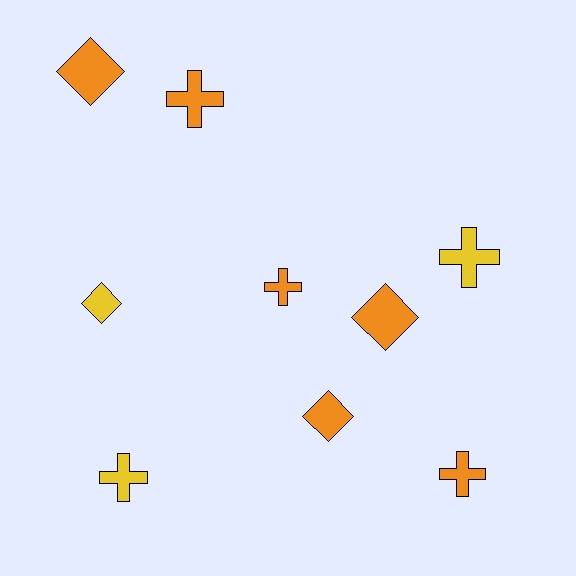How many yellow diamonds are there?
There is 1 yellow diamond.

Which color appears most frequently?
Orange, with 6 objects.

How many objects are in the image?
There are 9 objects.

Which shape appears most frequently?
Cross, with 5 objects.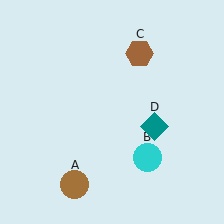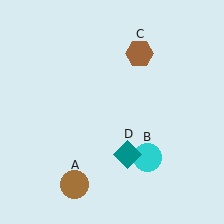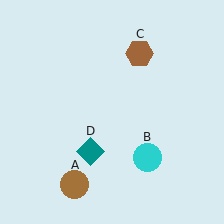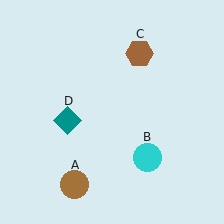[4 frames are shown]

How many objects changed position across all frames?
1 object changed position: teal diamond (object D).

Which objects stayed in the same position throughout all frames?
Brown circle (object A) and cyan circle (object B) and brown hexagon (object C) remained stationary.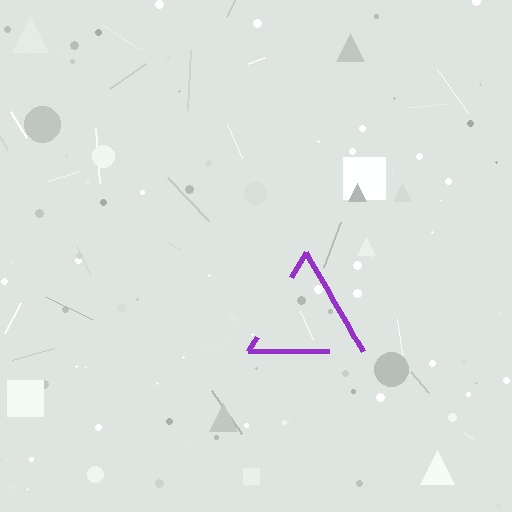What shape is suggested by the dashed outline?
The dashed outline suggests a triangle.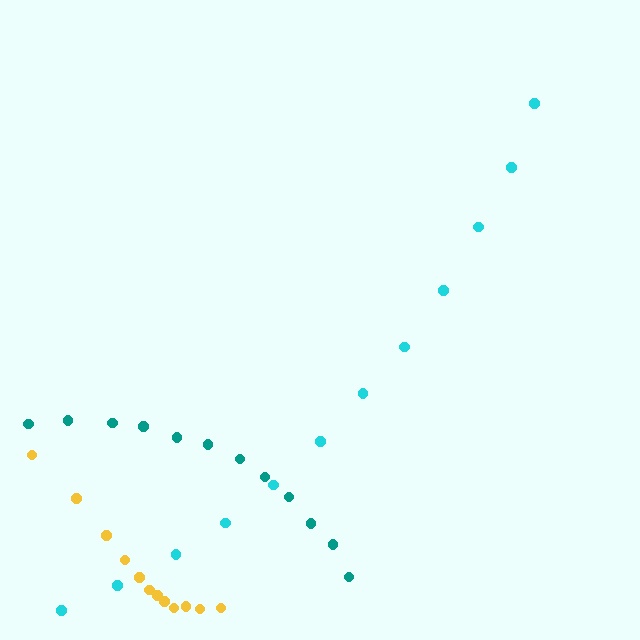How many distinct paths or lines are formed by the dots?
There are 3 distinct paths.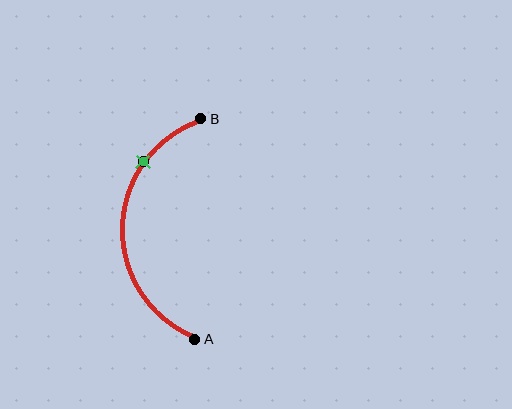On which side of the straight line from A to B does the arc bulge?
The arc bulges to the left of the straight line connecting A and B.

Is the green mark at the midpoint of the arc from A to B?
No. The green mark lies on the arc but is closer to endpoint B. The arc midpoint would be at the point on the curve equidistant along the arc from both A and B.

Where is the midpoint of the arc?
The arc midpoint is the point on the curve farthest from the straight line joining A and B. It sits to the left of that line.